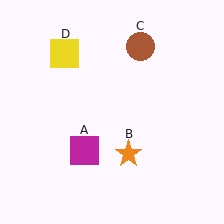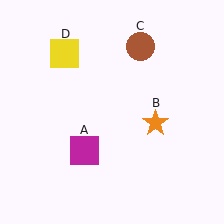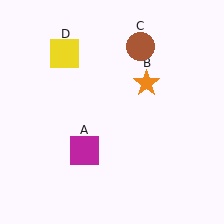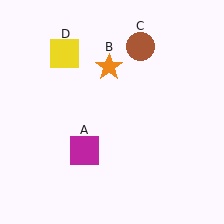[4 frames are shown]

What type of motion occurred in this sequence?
The orange star (object B) rotated counterclockwise around the center of the scene.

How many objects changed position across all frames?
1 object changed position: orange star (object B).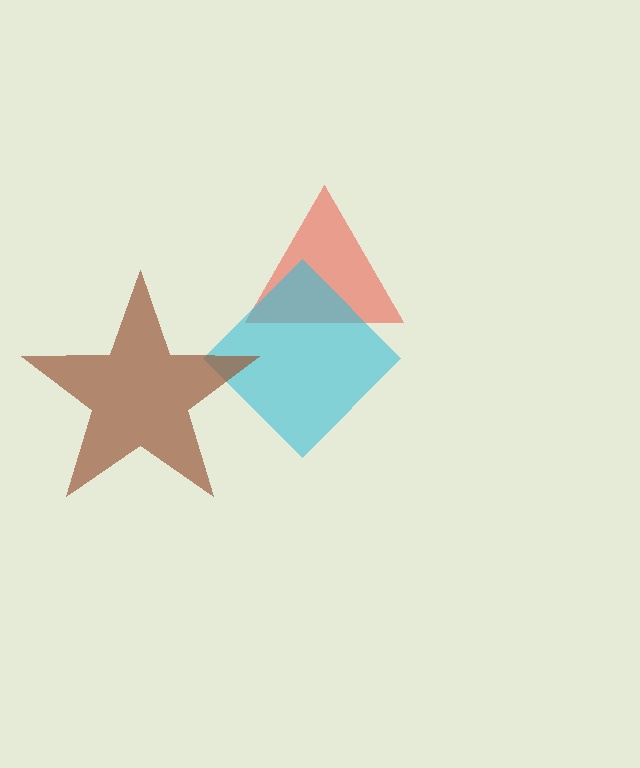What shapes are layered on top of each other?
The layered shapes are: a red triangle, a cyan diamond, a brown star.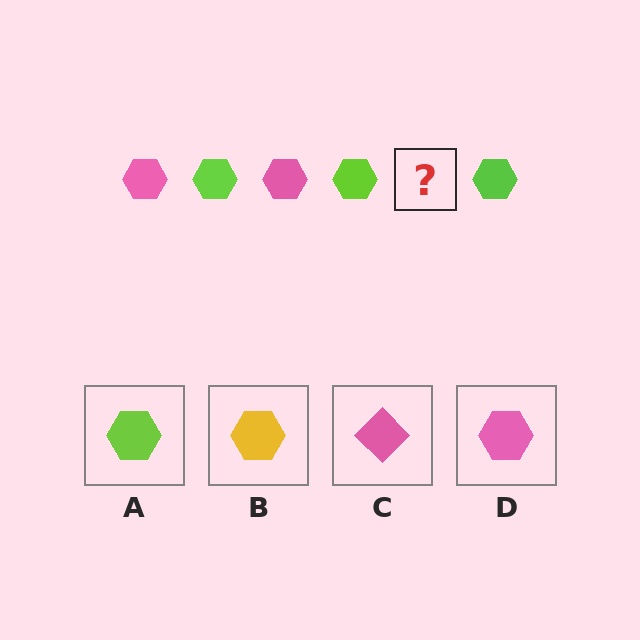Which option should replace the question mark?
Option D.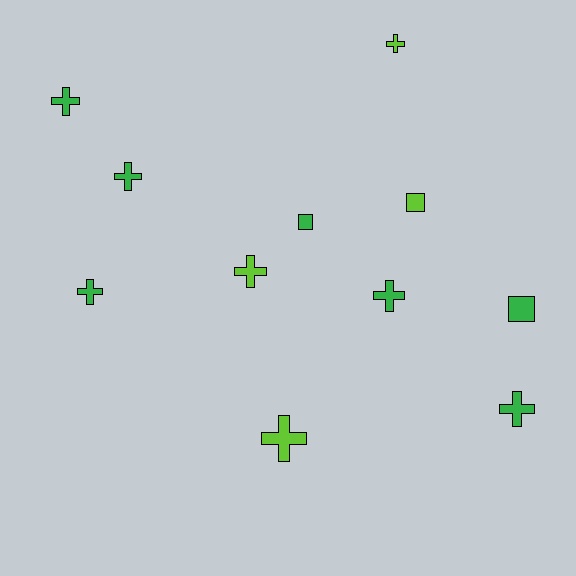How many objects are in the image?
There are 11 objects.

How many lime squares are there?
There is 1 lime square.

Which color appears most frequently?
Green, with 7 objects.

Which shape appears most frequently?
Cross, with 8 objects.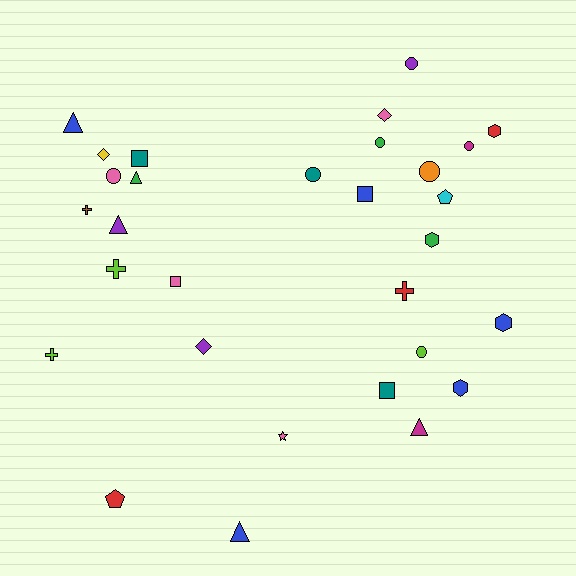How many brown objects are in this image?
There is 1 brown object.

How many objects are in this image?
There are 30 objects.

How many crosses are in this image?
There are 4 crosses.